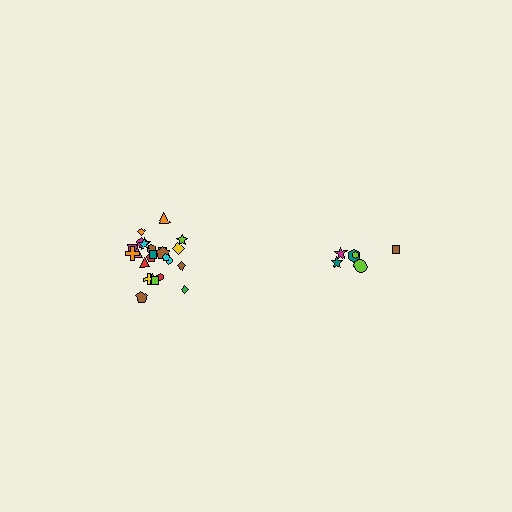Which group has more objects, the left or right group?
The left group.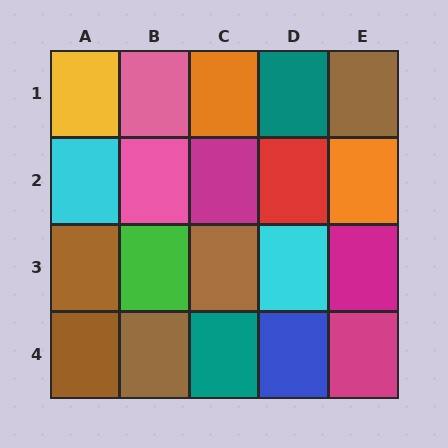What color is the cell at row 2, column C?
Magenta.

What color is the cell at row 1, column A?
Yellow.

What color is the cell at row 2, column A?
Cyan.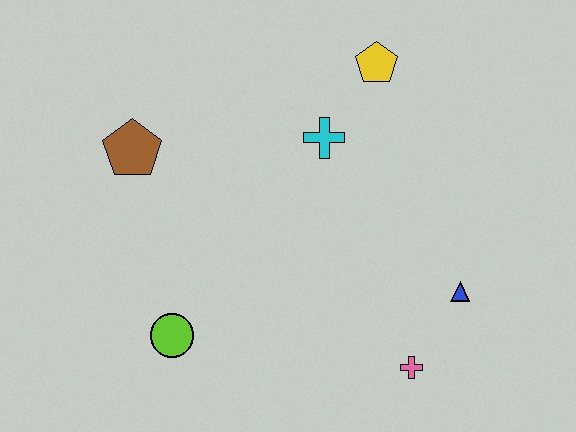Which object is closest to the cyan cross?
The yellow pentagon is closest to the cyan cross.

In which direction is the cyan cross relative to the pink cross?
The cyan cross is above the pink cross.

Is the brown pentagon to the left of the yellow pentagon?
Yes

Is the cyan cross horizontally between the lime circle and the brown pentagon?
No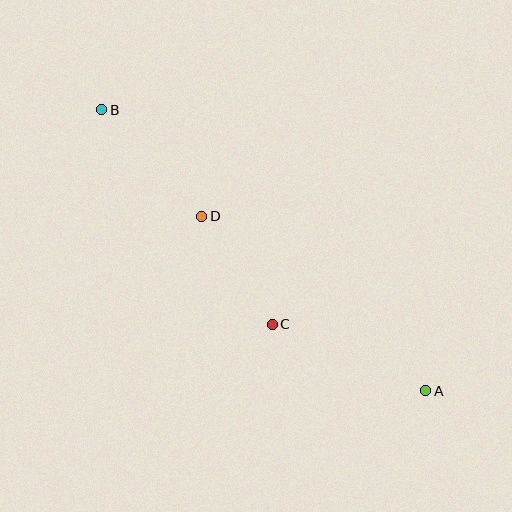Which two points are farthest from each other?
Points A and B are farthest from each other.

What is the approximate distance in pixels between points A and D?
The distance between A and D is approximately 284 pixels.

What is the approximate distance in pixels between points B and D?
The distance between B and D is approximately 146 pixels.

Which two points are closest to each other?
Points C and D are closest to each other.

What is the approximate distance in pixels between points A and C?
The distance between A and C is approximately 167 pixels.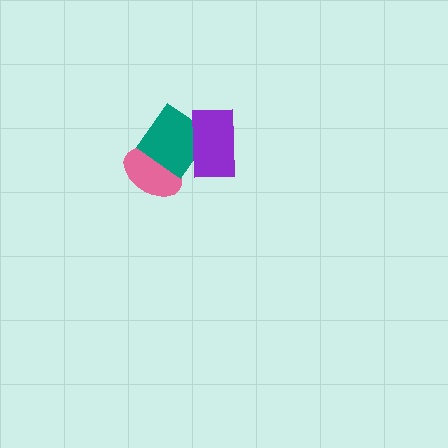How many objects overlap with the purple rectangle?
1 object overlaps with the purple rectangle.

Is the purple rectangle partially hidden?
No, no other shape covers it.